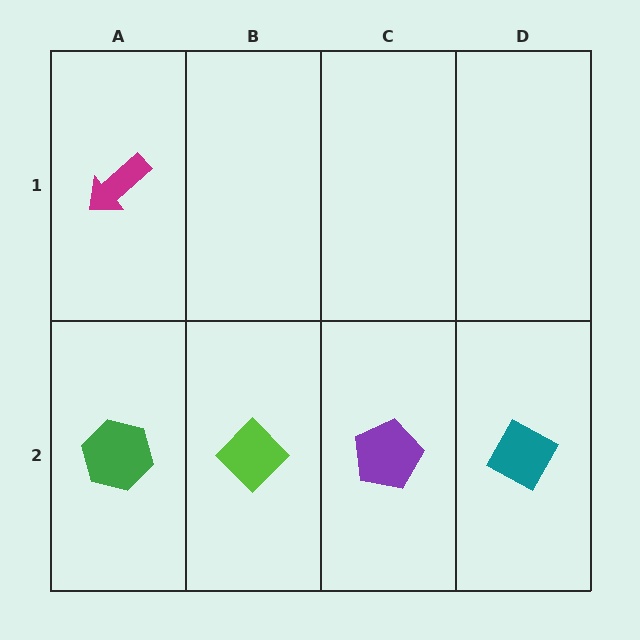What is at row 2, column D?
A teal diamond.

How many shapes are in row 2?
4 shapes.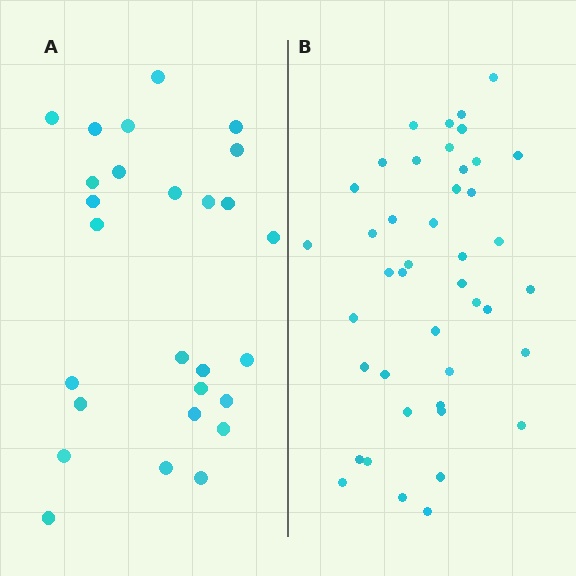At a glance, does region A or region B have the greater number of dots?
Region B (the right region) has more dots.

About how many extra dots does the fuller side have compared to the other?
Region B has approximately 15 more dots than region A.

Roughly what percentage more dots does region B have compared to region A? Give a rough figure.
About 60% more.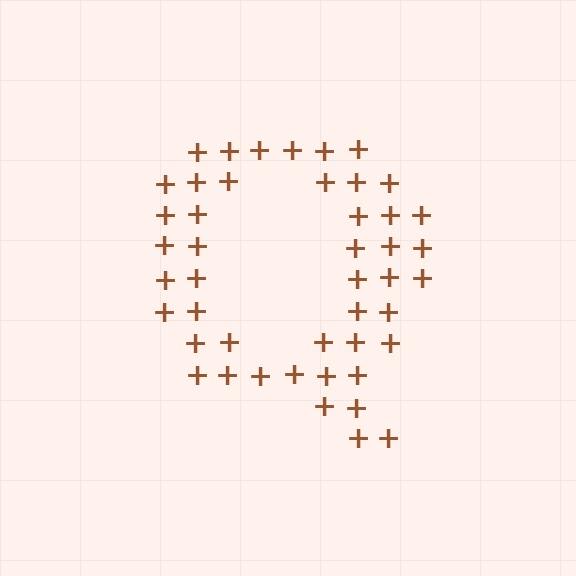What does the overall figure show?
The overall figure shows the letter Q.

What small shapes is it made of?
It is made of small plus signs.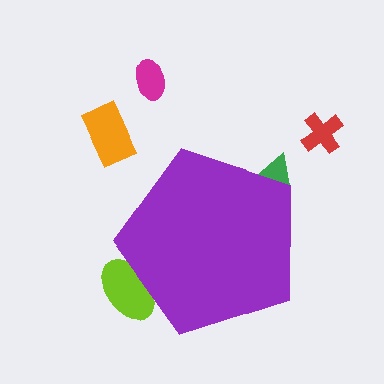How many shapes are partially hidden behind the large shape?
2 shapes are partially hidden.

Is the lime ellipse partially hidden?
Yes, the lime ellipse is partially hidden behind the purple pentagon.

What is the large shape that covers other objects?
A purple pentagon.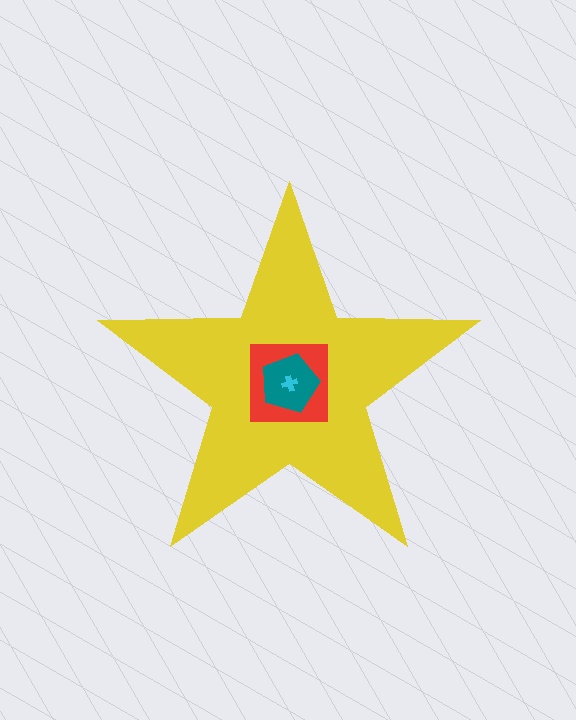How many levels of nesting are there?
4.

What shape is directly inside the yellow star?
The red square.